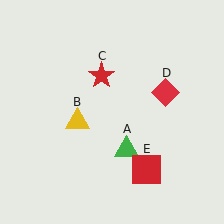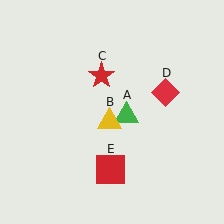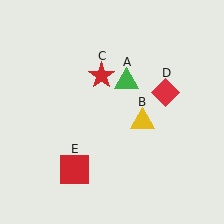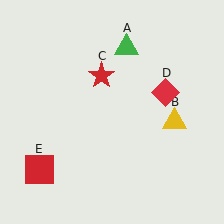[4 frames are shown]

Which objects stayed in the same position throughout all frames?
Red star (object C) and red diamond (object D) remained stationary.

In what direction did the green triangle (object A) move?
The green triangle (object A) moved up.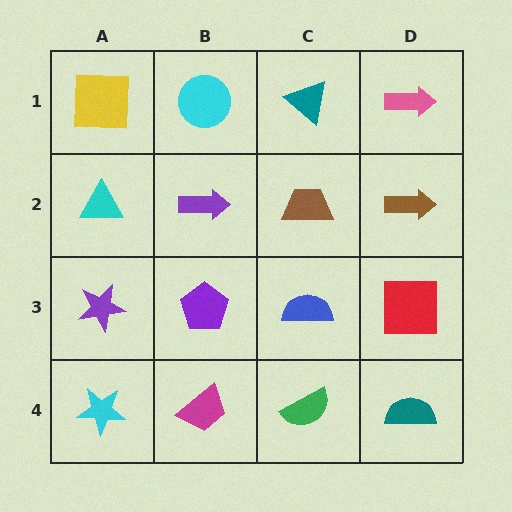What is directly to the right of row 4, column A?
A magenta trapezoid.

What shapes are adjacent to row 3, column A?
A cyan triangle (row 2, column A), a cyan star (row 4, column A), a purple pentagon (row 3, column B).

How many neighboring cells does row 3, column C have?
4.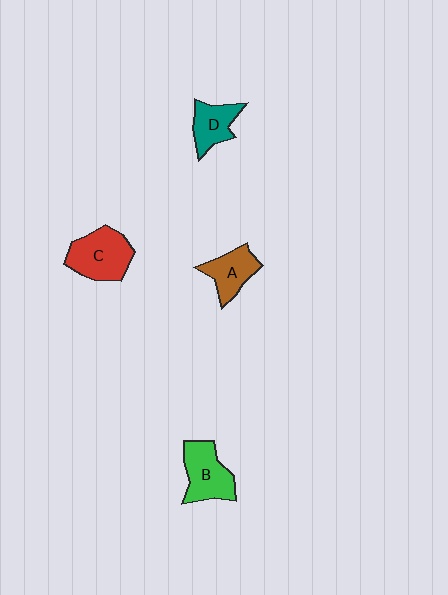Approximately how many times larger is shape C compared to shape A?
Approximately 1.4 times.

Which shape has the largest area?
Shape C (red).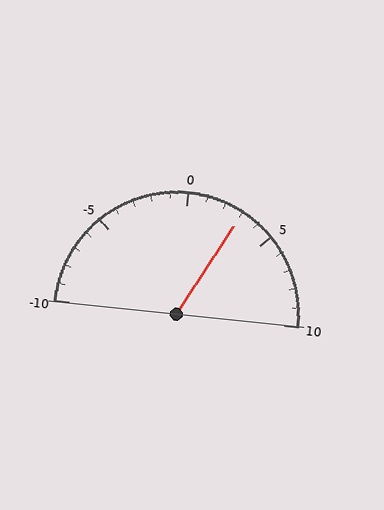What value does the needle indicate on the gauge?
The needle indicates approximately 3.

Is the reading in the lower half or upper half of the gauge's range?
The reading is in the upper half of the range (-10 to 10).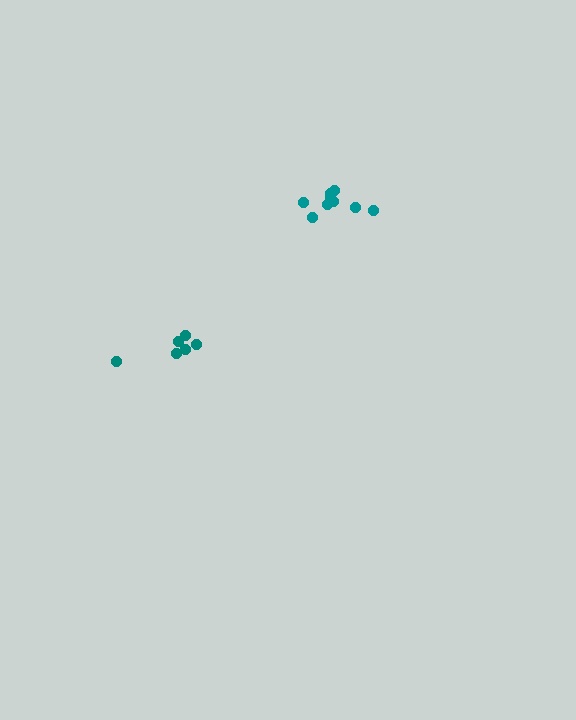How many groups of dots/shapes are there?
There are 2 groups.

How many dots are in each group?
Group 1: 6 dots, Group 2: 9 dots (15 total).